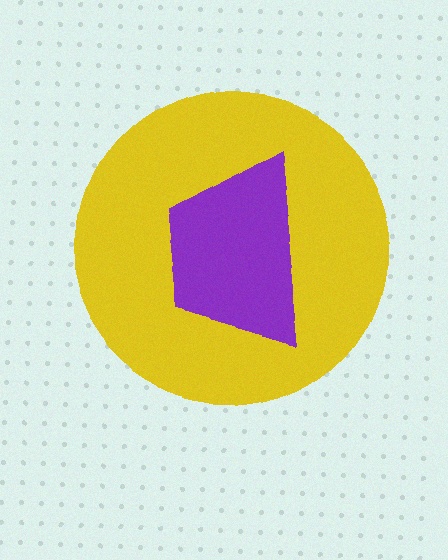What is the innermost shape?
The purple trapezoid.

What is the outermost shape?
The yellow circle.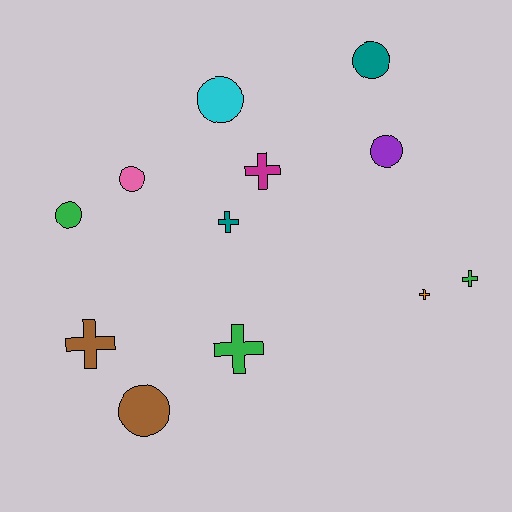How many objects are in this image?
There are 12 objects.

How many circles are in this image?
There are 6 circles.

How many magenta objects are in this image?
There is 1 magenta object.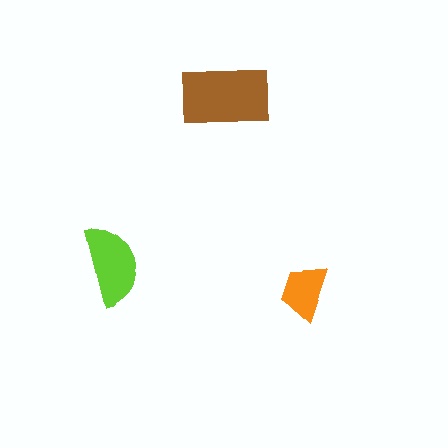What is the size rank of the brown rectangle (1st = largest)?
1st.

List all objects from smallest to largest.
The orange trapezoid, the lime semicircle, the brown rectangle.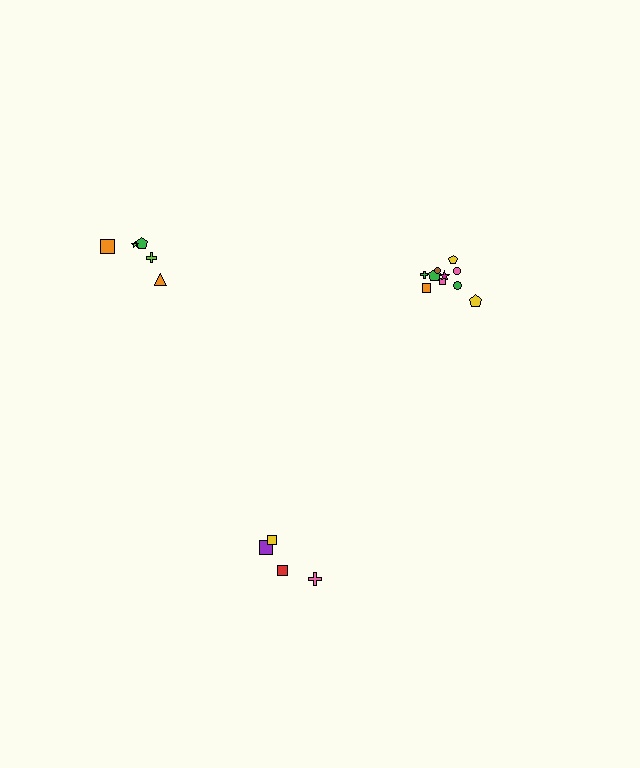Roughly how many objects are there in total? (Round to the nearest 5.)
Roughly 20 objects in total.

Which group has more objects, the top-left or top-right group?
The top-right group.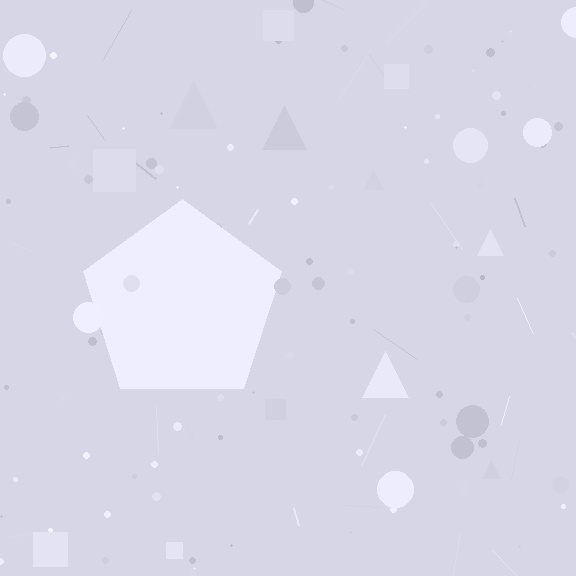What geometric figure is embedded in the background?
A pentagon is embedded in the background.